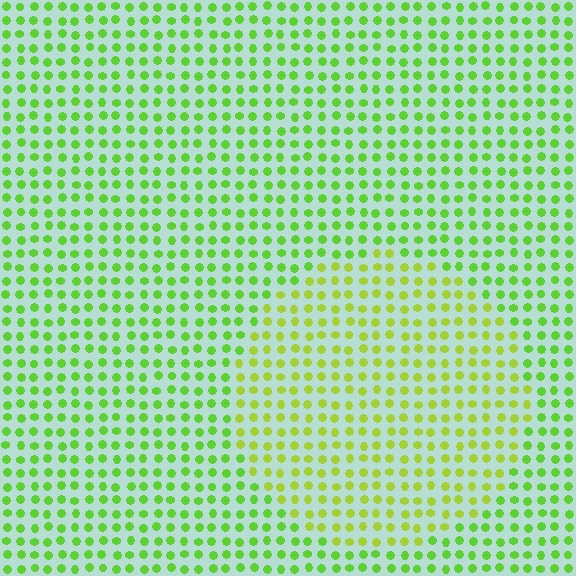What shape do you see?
I see a circle.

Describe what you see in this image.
The image is filled with small lime elements in a uniform arrangement. A circle-shaped region is visible where the elements are tinted to a slightly different hue, forming a subtle color boundary.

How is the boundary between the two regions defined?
The boundary is defined purely by a slight shift in hue (about 27 degrees). Spacing, size, and orientation are identical on both sides.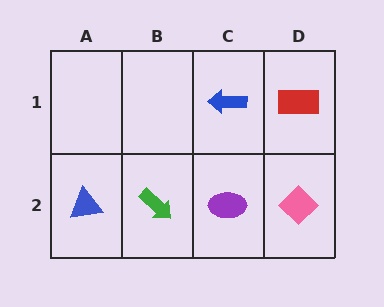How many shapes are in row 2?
4 shapes.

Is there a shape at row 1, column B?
No, that cell is empty.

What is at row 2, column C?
A purple ellipse.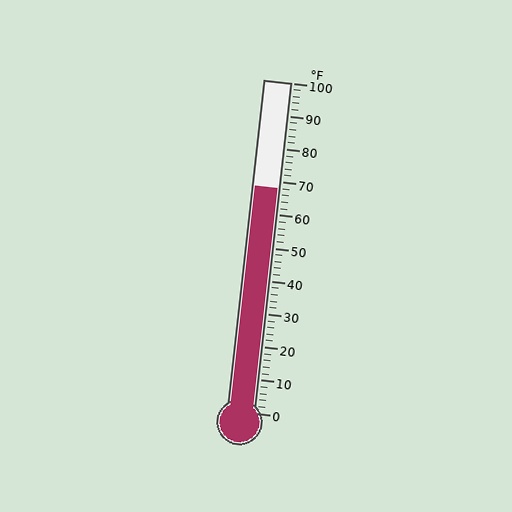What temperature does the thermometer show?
The thermometer shows approximately 68°F.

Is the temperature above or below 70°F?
The temperature is below 70°F.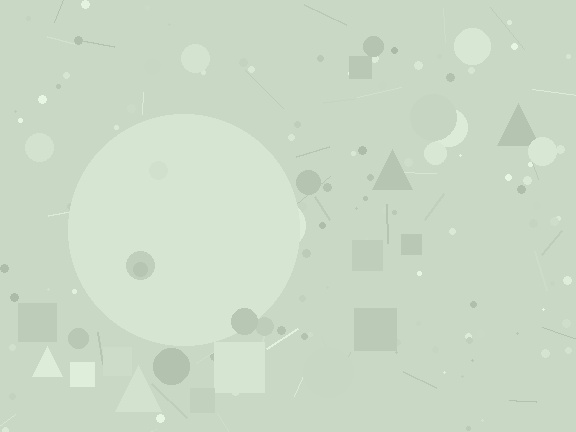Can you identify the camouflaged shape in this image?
The camouflaged shape is a circle.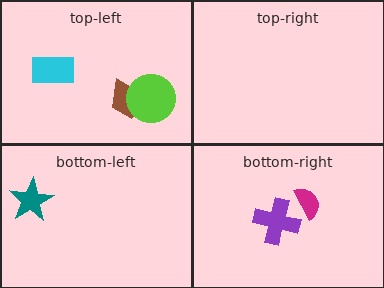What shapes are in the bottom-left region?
The teal star.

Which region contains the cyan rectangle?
The top-left region.